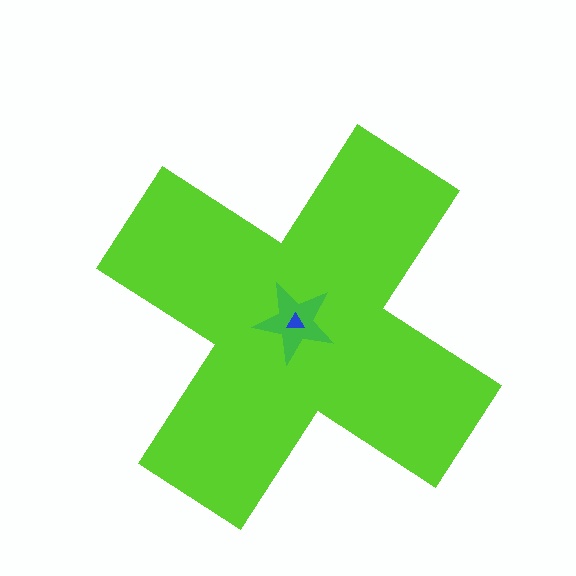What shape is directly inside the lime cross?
The green star.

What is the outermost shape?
The lime cross.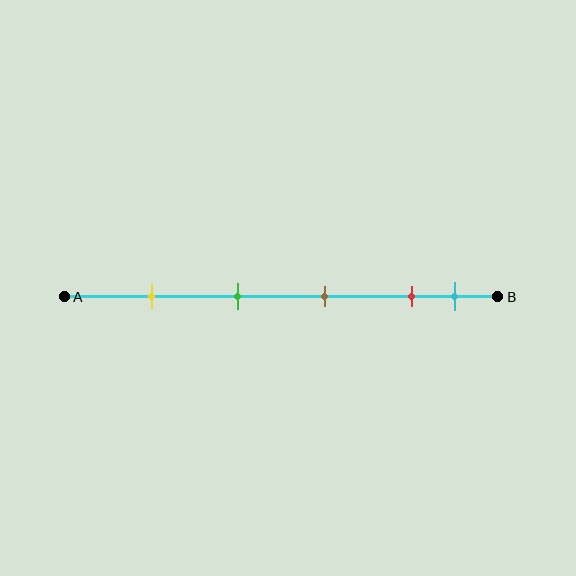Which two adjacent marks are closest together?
The red and cyan marks are the closest adjacent pair.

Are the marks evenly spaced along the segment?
No, the marks are not evenly spaced.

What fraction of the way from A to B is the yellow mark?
The yellow mark is approximately 20% (0.2) of the way from A to B.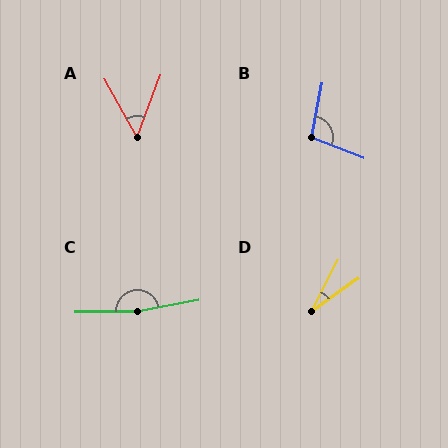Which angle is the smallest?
D, at approximately 27 degrees.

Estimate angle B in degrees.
Approximately 100 degrees.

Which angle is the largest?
C, at approximately 169 degrees.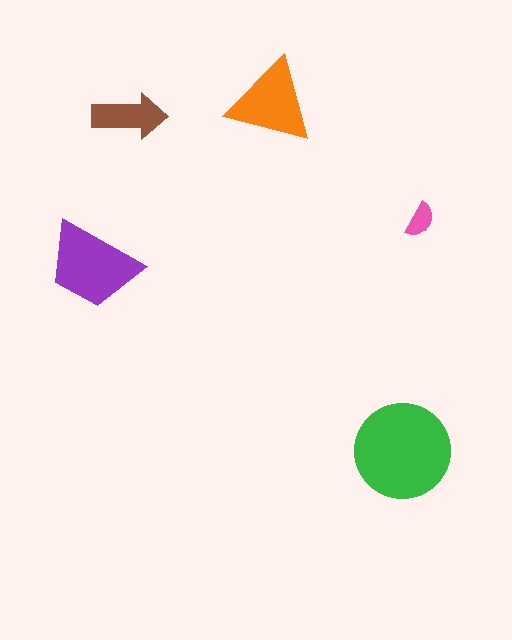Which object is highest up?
The orange triangle is topmost.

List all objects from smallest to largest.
The pink semicircle, the brown arrow, the orange triangle, the purple trapezoid, the green circle.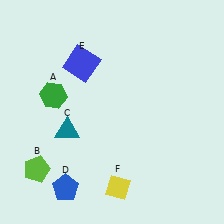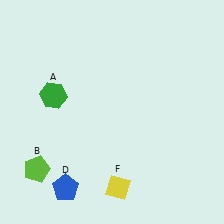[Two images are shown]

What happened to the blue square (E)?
The blue square (E) was removed in Image 2. It was in the top-left area of Image 1.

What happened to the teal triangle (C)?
The teal triangle (C) was removed in Image 2. It was in the bottom-left area of Image 1.